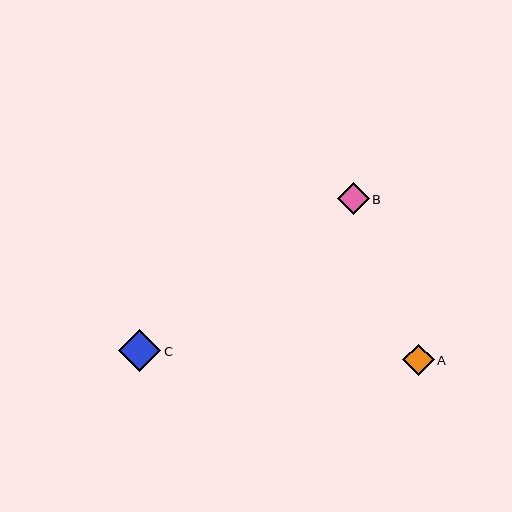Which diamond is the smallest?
Diamond A is the smallest with a size of approximately 31 pixels.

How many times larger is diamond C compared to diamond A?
Diamond C is approximately 1.4 times the size of diamond A.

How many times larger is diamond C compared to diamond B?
Diamond C is approximately 1.3 times the size of diamond B.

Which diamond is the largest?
Diamond C is the largest with a size of approximately 42 pixels.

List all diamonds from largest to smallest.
From largest to smallest: C, B, A.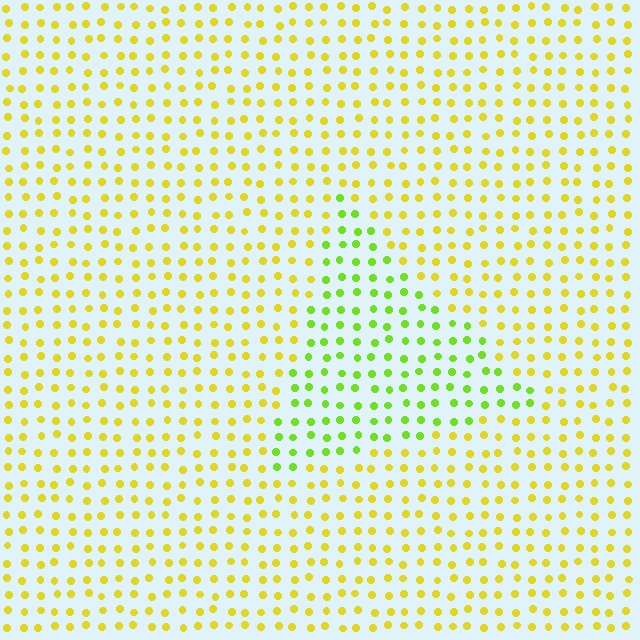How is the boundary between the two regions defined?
The boundary is defined purely by a slight shift in hue (about 39 degrees). Spacing, size, and orientation are identical on both sides.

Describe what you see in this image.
The image is filled with small yellow elements in a uniform arrangement. A triangle-shaped region is visible where the elements are tinted to a slightly different hue, forming a subtle color boundary.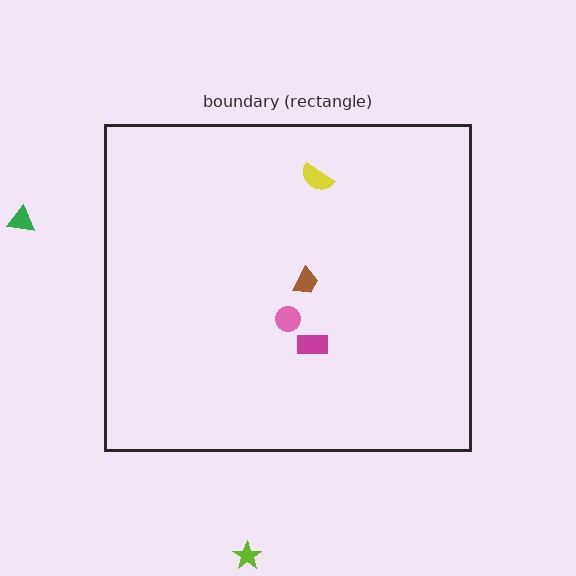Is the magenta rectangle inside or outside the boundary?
Inside.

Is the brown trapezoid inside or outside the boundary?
Inside.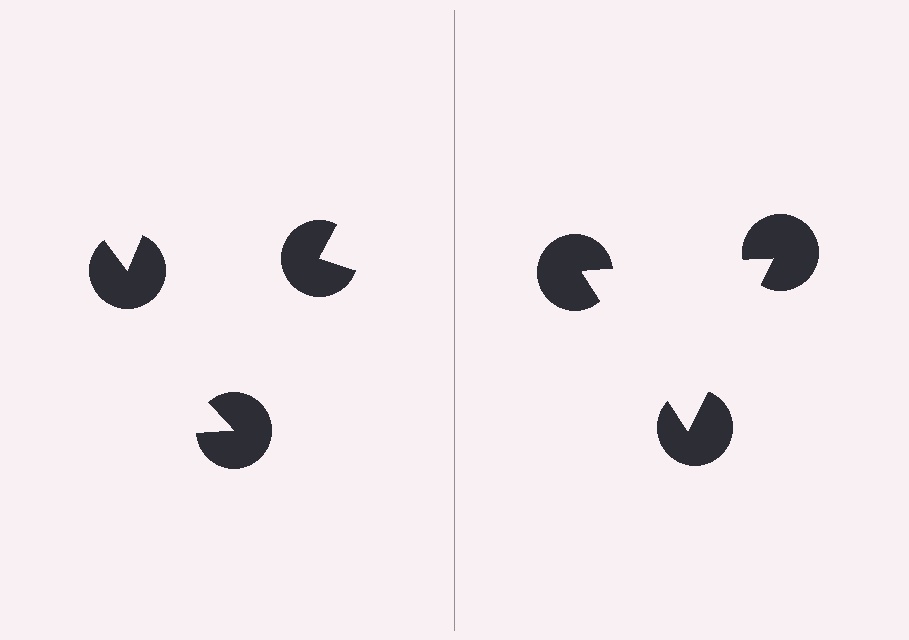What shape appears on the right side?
An illusory triangle.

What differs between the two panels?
The pac-man discs are positioned identically on both sides; only the wedge orientations differ. On the right they align to a triangle; on the left they are misaligned.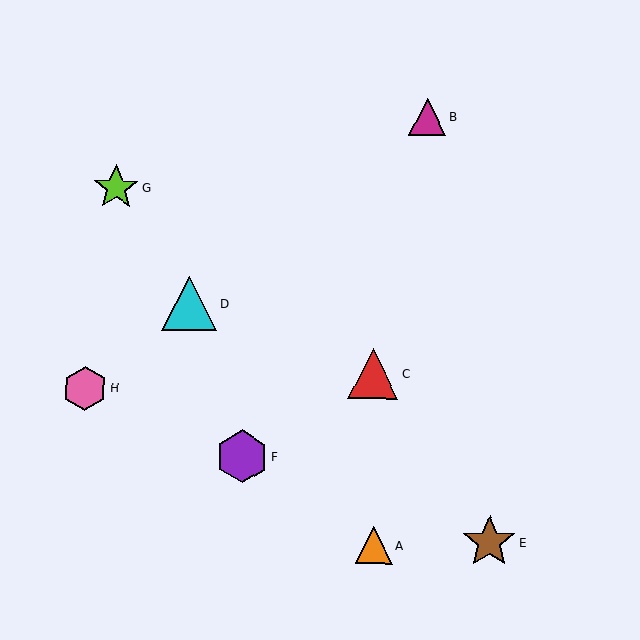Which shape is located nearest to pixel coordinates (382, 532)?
The orange triangle (labeled A) at (374, 545) is nearest to that location.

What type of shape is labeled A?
Shape A is an orange triangle.